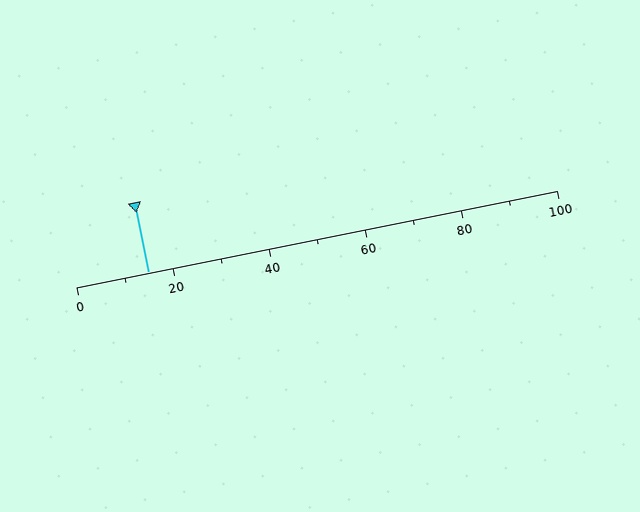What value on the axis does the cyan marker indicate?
The marker indicates approximately 15.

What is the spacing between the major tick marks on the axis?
The major ticks are spaced 20 apart.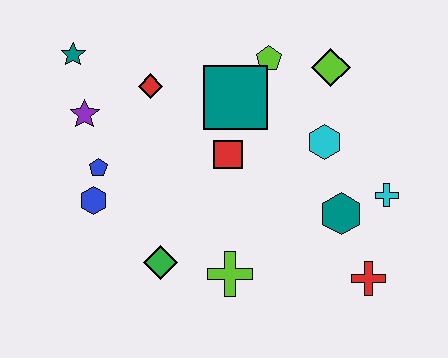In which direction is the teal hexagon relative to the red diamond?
The teal hexagon is to the right of the red diamond.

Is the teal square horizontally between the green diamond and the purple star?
No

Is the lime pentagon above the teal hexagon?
Yes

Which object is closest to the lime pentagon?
The teal square is closest to the lime pentagon.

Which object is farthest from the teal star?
The red cross is farthest from the teal star.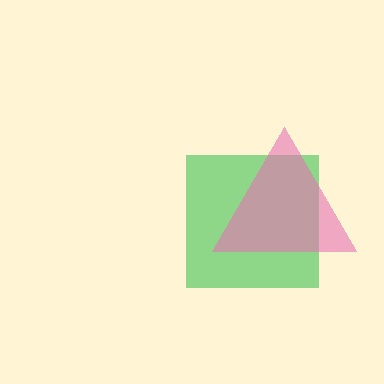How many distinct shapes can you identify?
There are 2 distinct shapes: a green square, a pink triangle.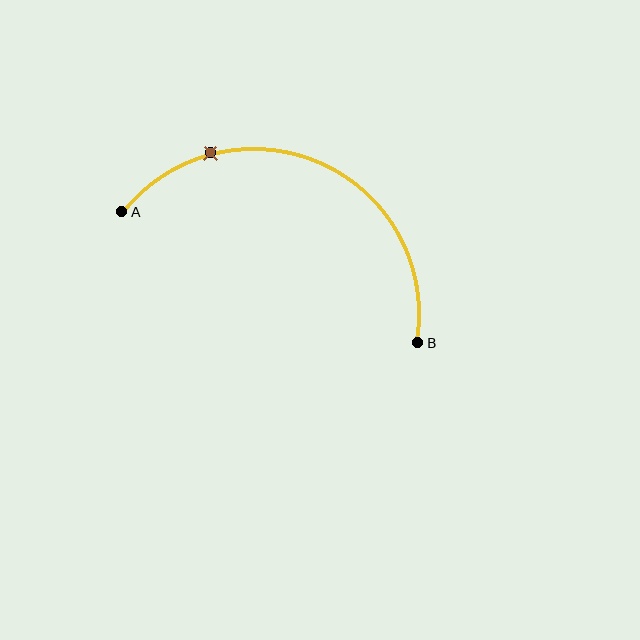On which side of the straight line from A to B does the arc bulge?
The arc bulges above the straight line connecting A and B.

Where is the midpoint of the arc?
The arc midpoint is the point on the curve farthest from the straight line joining A and B. It sits above that line.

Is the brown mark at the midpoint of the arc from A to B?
No. The brown mark lies on the arc but is closer to endpoint A. The arc midpoint would be at the point on the curve equidistant along the arc from both A and B.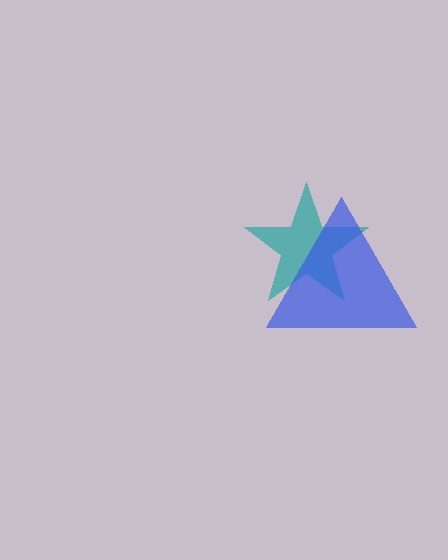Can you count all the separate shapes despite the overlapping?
Yes, there are 2 separate shapes.